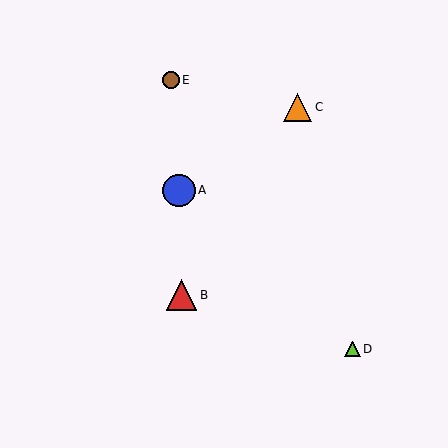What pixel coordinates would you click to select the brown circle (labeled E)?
Click at (171, 80) to select the brown circle E.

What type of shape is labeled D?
Shape D is a lime triangle.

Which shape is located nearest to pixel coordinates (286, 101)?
The orange triangle (labeled C) at (298, 107) is nearest to that location.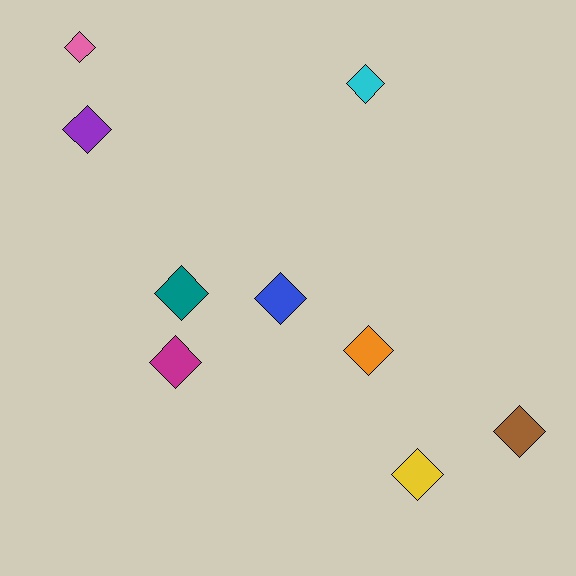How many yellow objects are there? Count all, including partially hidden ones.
There is 1 yellow object.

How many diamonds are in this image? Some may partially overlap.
There are 9 diamonds.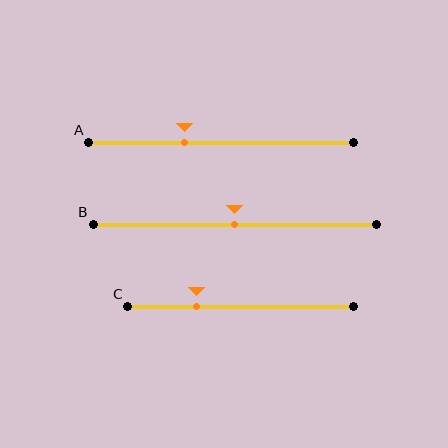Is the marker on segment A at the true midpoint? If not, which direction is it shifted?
No, the marker on segment A is shifted to the left by about 14% of the segment length.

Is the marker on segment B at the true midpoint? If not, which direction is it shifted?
Yes, the marker on segment B is at the true midpoint.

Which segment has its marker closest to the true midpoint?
Segment B has its marker closest to the true midpoint.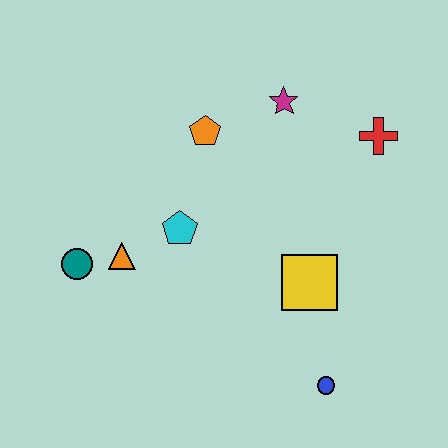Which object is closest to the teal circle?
The orange triangle is closest to the teal circle.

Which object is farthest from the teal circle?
The red cross is farthest from the teal circle.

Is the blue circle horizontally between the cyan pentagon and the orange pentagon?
No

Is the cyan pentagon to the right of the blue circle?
No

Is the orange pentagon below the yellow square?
No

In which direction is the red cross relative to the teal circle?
The red cross is to the right of the teal circle.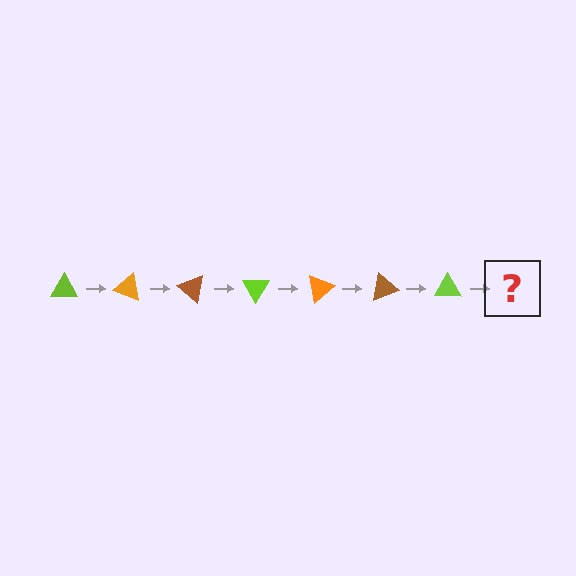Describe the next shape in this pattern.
It should be an orange triangle, rotated 140 degrees from the start.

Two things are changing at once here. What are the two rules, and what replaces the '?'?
The two rules are that it rotates 20 degrees each step and the color cycles through lime, orange, and brown. The '?' should be an orange triangle, rotated 140 degrees from the start.